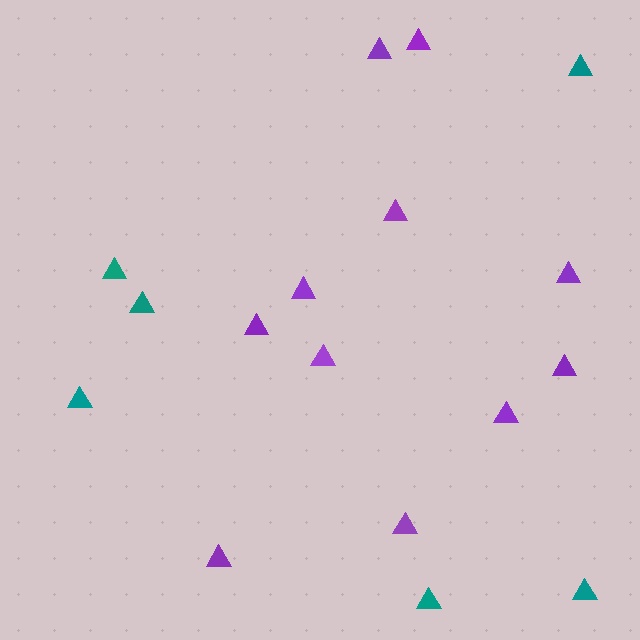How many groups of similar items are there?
There are 2 groups: one group of teal triangles (6) and one group of purple triangles (11).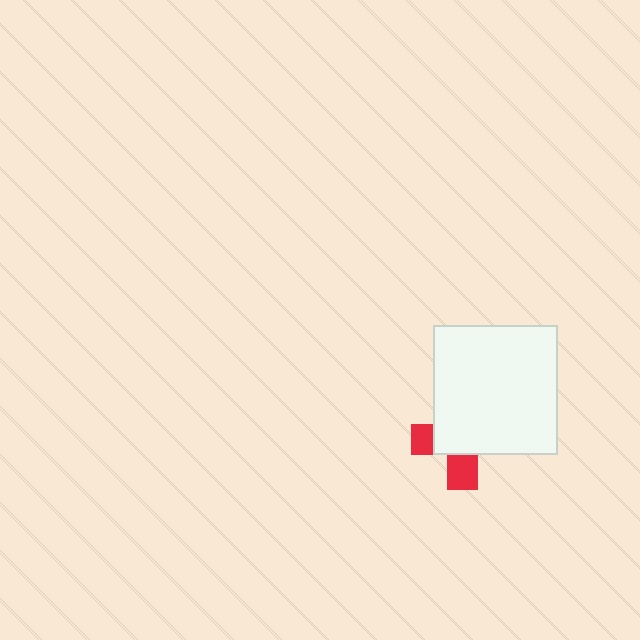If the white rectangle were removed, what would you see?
You would see the complete red cross.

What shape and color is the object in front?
The object in front is a white rectangle.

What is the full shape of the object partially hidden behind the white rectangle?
The partially hidden object is a red cross.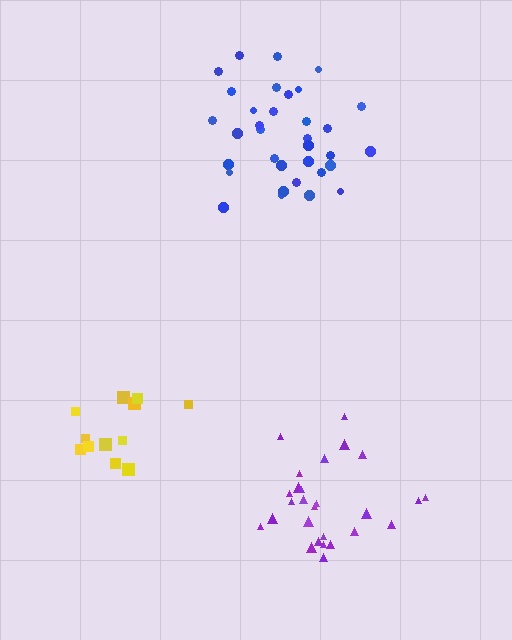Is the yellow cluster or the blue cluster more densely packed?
Blue.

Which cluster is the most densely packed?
Blue.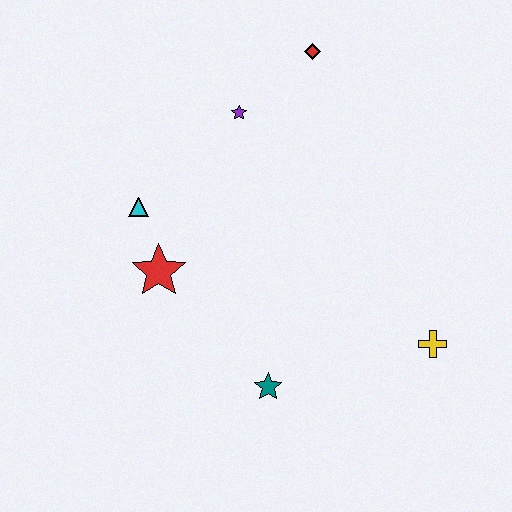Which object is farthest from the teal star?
The red diamond is farthest from the teal star.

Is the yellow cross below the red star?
Yes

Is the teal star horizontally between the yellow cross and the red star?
Yes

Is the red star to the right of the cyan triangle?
Yes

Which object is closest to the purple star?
The red diamond is closest to the purple star.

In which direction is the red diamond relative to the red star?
The red diamond is above the red star.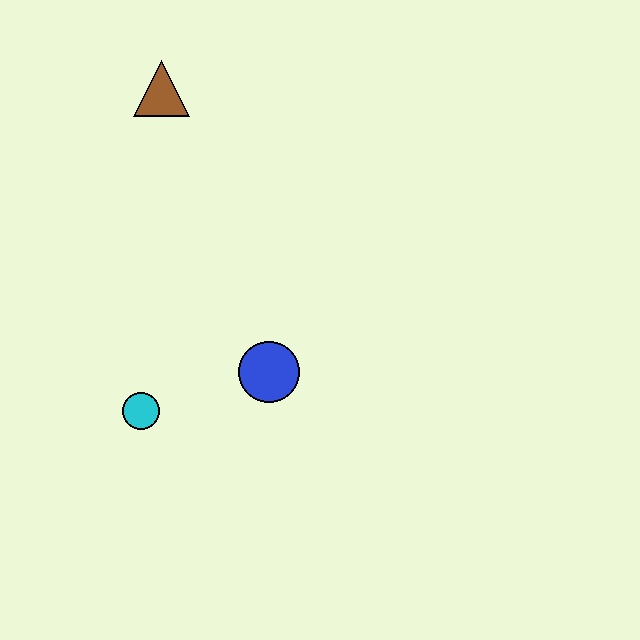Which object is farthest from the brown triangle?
The cyan circle is farthest from the brown triangle.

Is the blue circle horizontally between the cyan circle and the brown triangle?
No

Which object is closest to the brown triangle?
The blue circle is closest to the brown triangle.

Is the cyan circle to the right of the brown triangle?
No